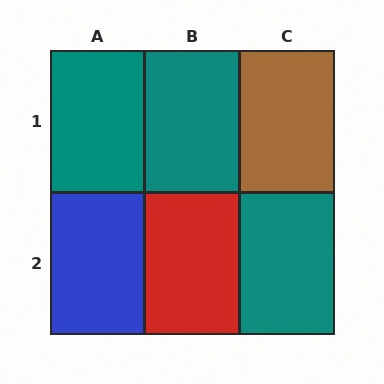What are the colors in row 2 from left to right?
Blue, red, teal.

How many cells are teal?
3 cells are teal.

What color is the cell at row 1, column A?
Teal.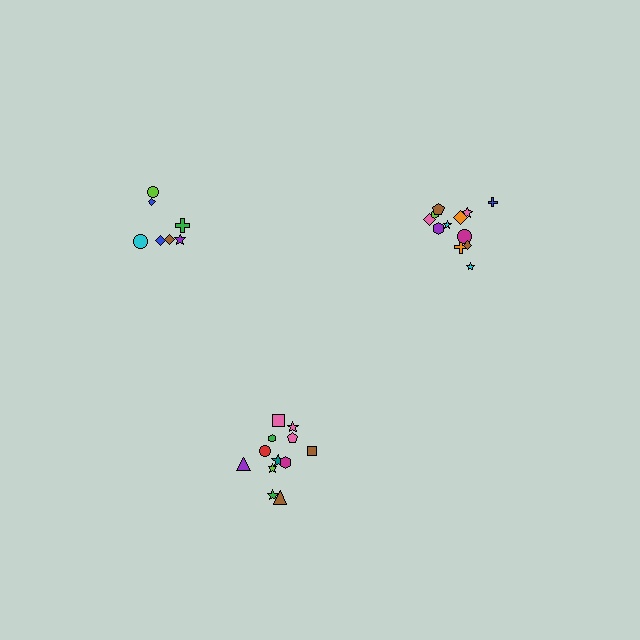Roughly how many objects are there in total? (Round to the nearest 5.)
Roughly 30 objects in total.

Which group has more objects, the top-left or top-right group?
The top-right group.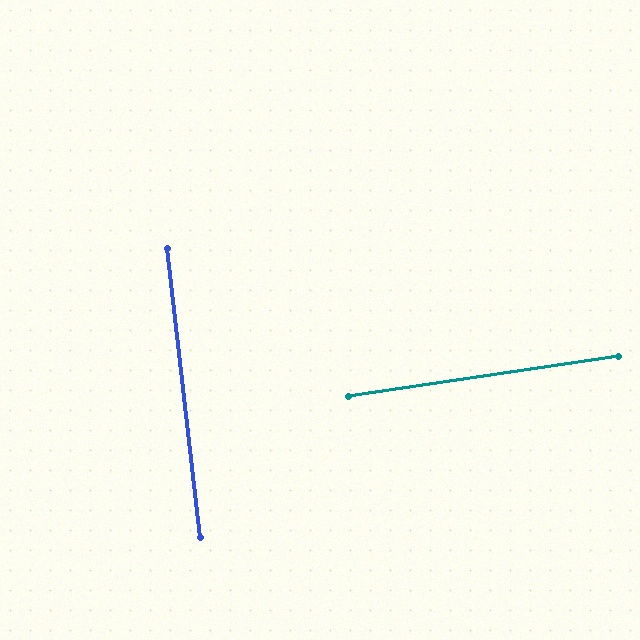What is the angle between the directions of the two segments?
Approximately 88 degrees.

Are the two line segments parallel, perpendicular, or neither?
Perpendicular — they meet at approximately 88°.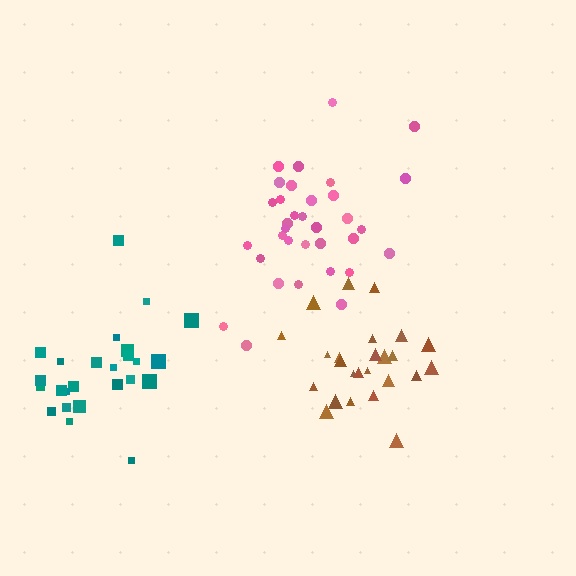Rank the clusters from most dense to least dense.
pink, brown, teal.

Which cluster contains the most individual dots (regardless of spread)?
Pink (34).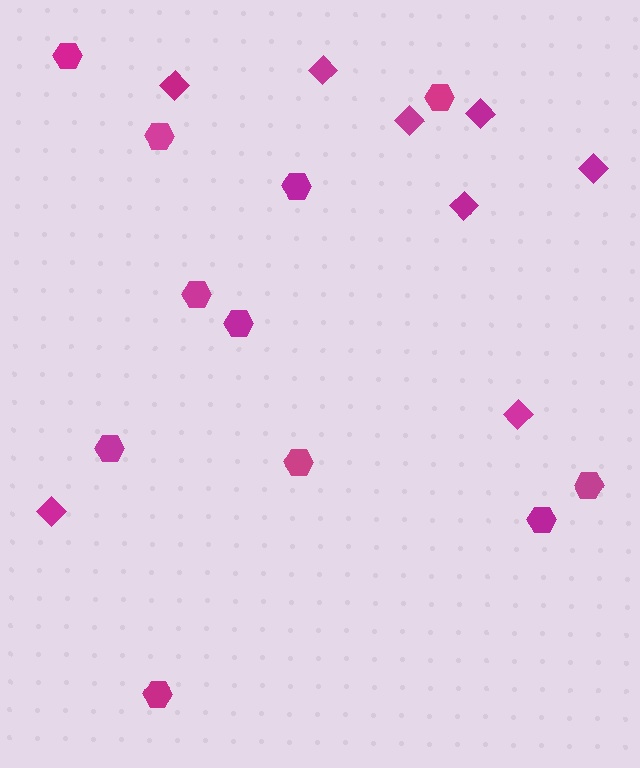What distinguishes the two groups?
There are 2 groups: one group of diamonds (8) and one group of hexagons (11).